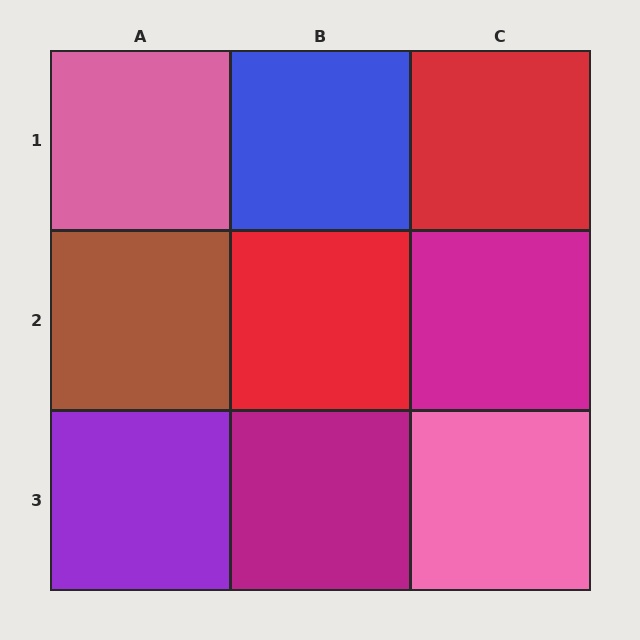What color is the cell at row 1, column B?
Blue.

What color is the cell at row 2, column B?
Red.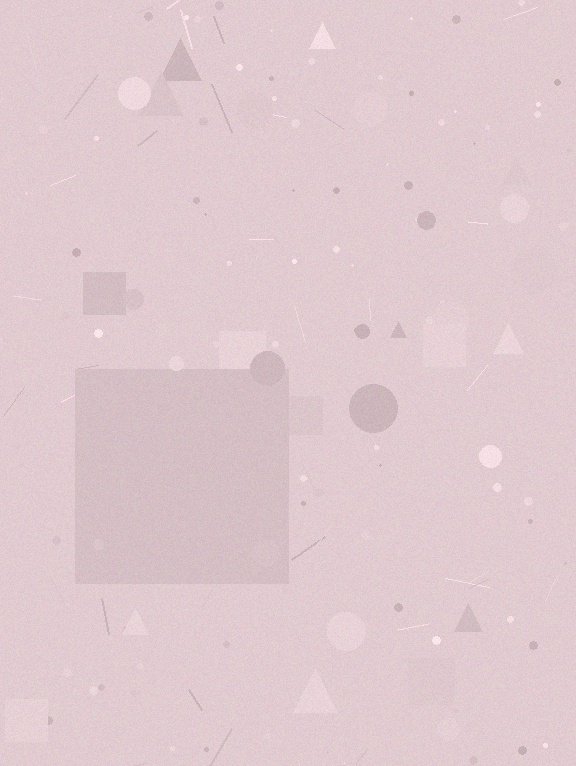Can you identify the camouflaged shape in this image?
The camouflaged shape is a square.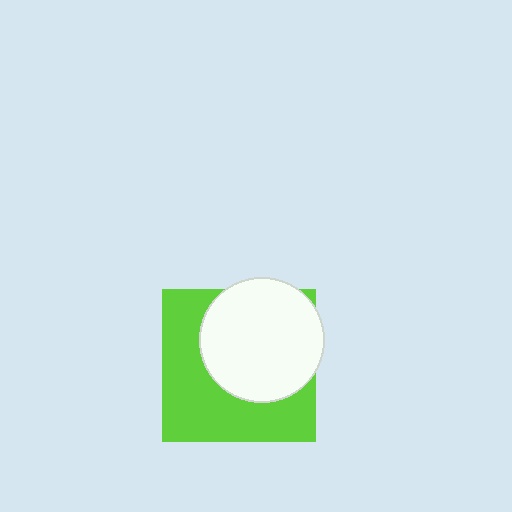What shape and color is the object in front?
The object in front is a white circle.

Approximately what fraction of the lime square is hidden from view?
Roughly 49% of the lime square is hidden behind the white circle.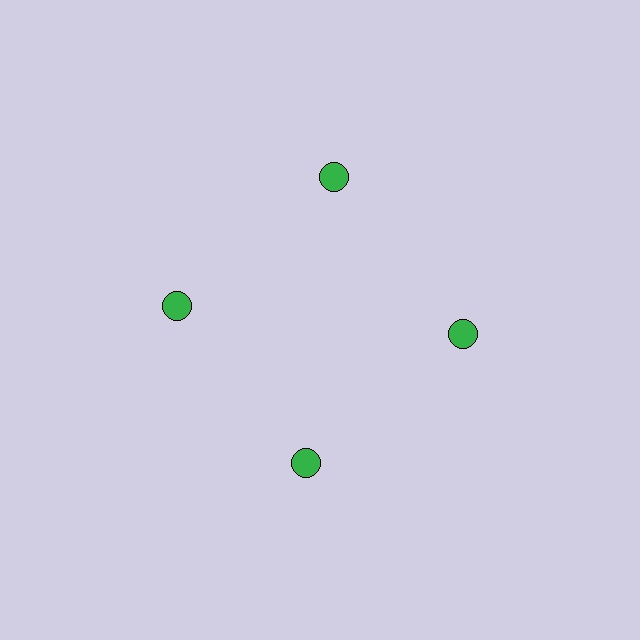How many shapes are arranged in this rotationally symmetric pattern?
There are 4 shapes, arranged in 4 groups of 1.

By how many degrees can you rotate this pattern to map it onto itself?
The pattern maps onto itself every 90 degrees of rotation.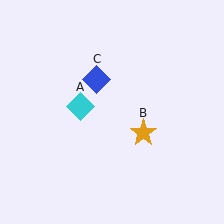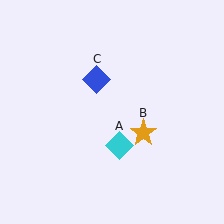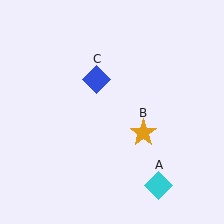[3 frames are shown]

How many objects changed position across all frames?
1 object changed position: cyan diamond (object A).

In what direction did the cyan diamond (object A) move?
The cyan diamond (object A) moved down and to the right.